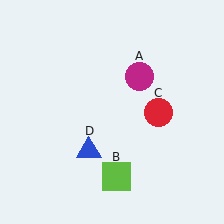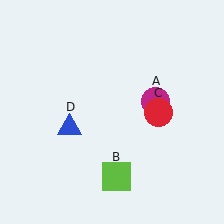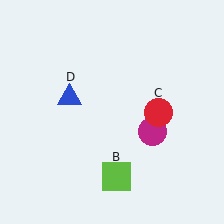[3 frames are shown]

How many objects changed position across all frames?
2 objects changed position: magenta circle (object A), blue triangle (object D).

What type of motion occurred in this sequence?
The magenta circle (object A), blue triangle (object D) rotated clockwise around the center of the scene.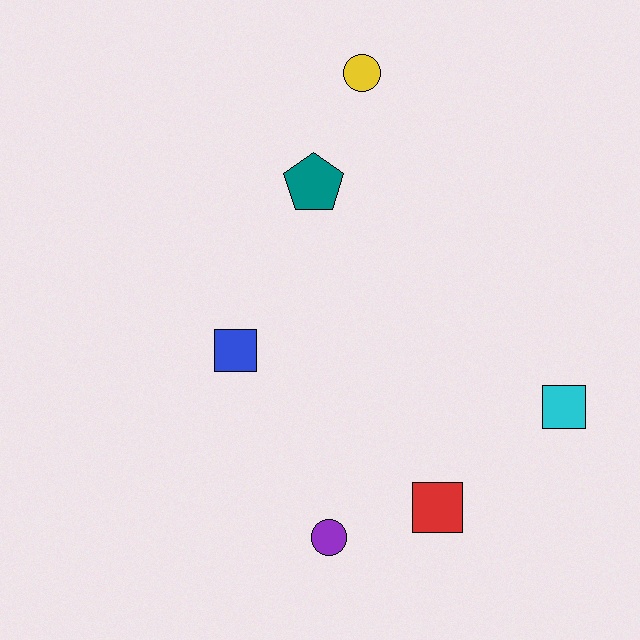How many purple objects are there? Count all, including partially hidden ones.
There is 1 purple object.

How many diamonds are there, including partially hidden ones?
There are no diamonds.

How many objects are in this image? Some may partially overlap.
There are 6 objects.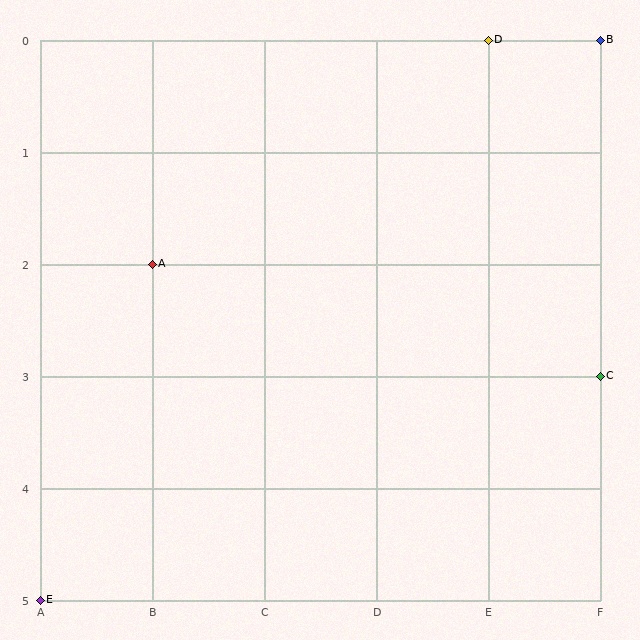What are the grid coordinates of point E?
Point E is at grid coordinates (A, 5).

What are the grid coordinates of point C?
Point C is at grid coordinates (F, 3).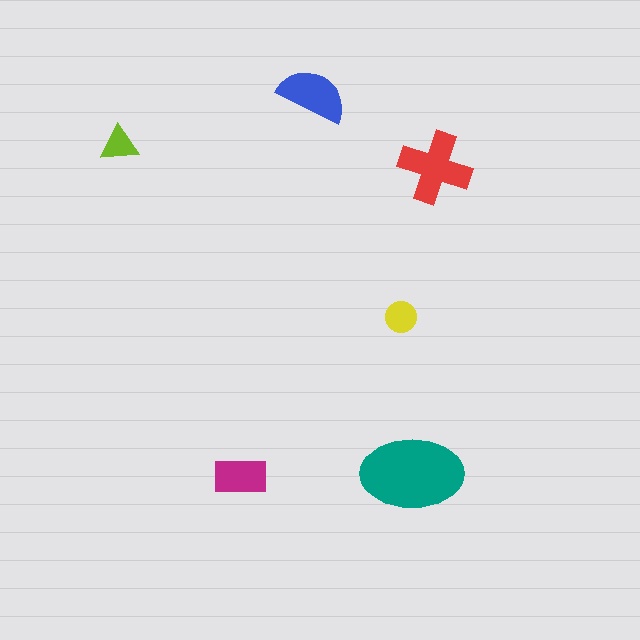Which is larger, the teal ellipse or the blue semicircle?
The teal ellipse.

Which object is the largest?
The teal ellipse.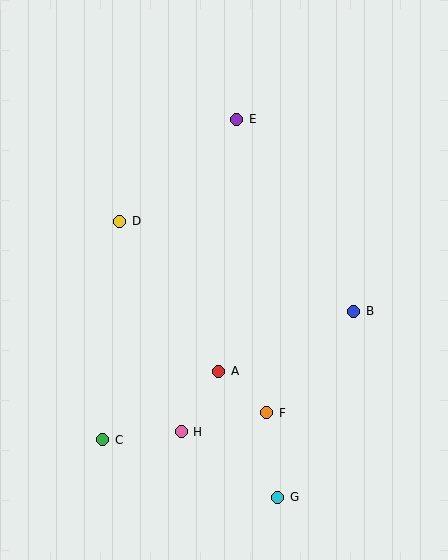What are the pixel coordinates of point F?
Point F is at (267, 413).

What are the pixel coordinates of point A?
Point A is at (219, 371).